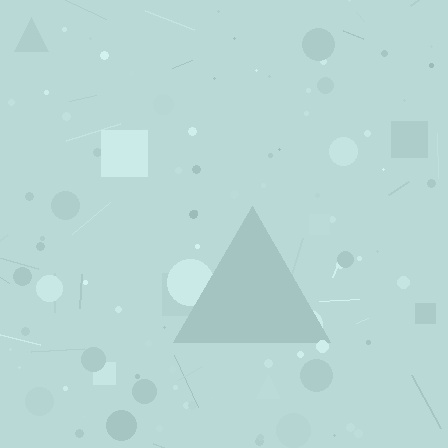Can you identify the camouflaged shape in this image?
The camouflaged shape is a triangle.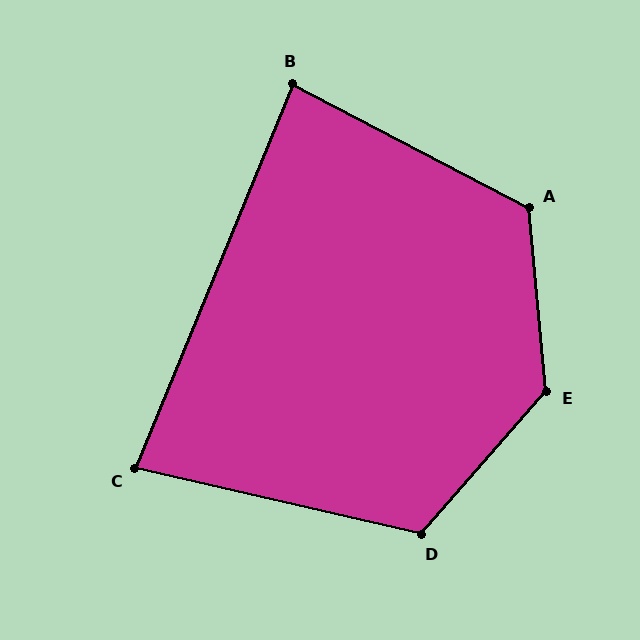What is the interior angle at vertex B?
Approximately 85 degrees (acute).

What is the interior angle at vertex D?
Approximately 118 degrees (obtuse).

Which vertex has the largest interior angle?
E, at approximately 134 degrees.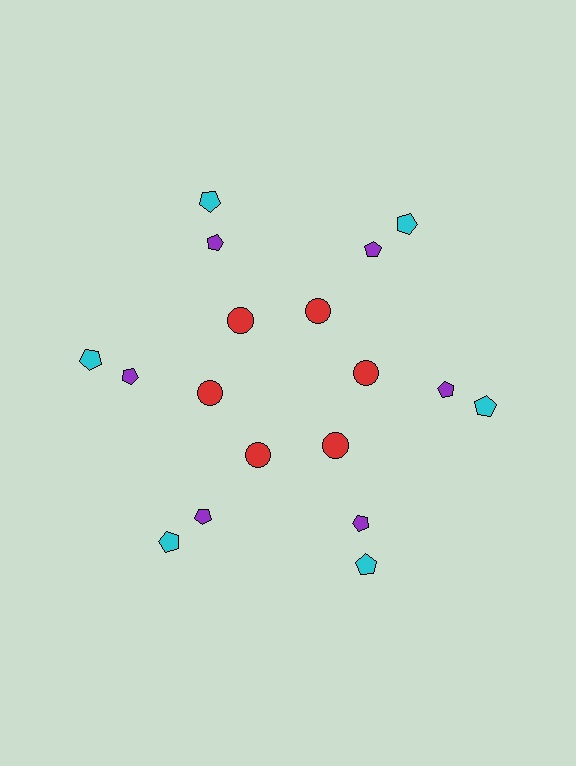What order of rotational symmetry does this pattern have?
This pattern has 6-fold rotational symmetry.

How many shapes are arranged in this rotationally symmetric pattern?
There are 18 shapes, arranged in 6 groups of 3.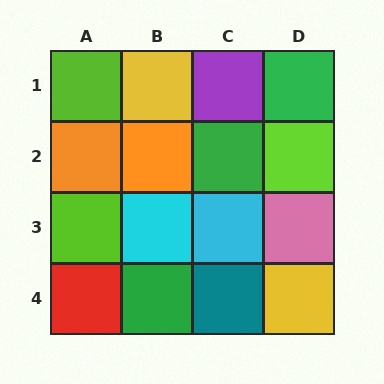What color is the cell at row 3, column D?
Pink.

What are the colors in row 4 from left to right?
Red, green, teal, yellow.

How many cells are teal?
1 cell is teal.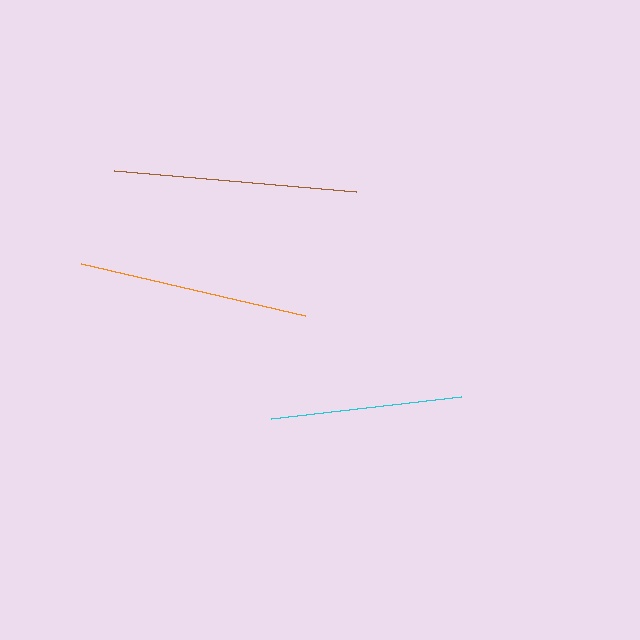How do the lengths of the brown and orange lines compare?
The brown and orange lines are approximately the same length.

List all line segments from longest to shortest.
From longest to shortest: brown, orange, cyan.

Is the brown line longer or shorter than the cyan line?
The brown line is longer than the cyan line.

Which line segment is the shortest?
The cyan line is the shortest at approximately 191 pixels.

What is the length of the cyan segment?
The cyan segment is approximately 191 pixels long.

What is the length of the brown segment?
The brown segment is approximately 243 pixels long.